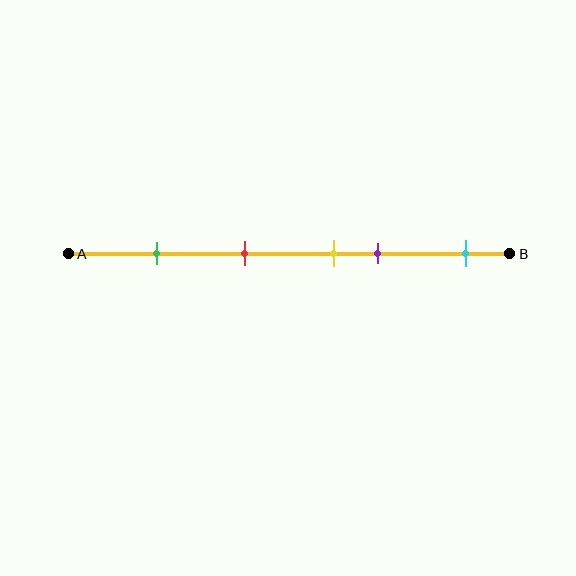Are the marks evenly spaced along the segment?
No, the marks are not evenly spaced.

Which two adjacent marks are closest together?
The yellow and purple marks are the closest adjacent pair.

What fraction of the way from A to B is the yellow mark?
The yellow mark is approximately 60% (0.6) of the way from A to B.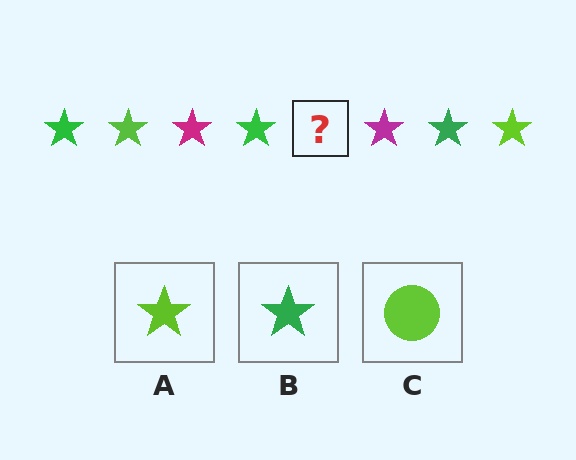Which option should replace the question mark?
Option A.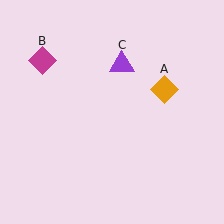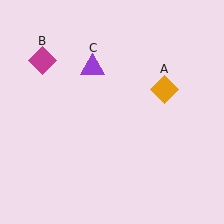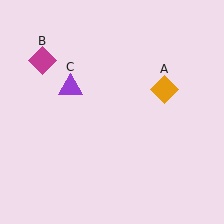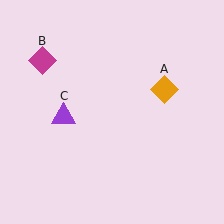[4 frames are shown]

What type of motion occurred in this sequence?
The purple triangle (object C) rotated counterclockwise around the center of the scene.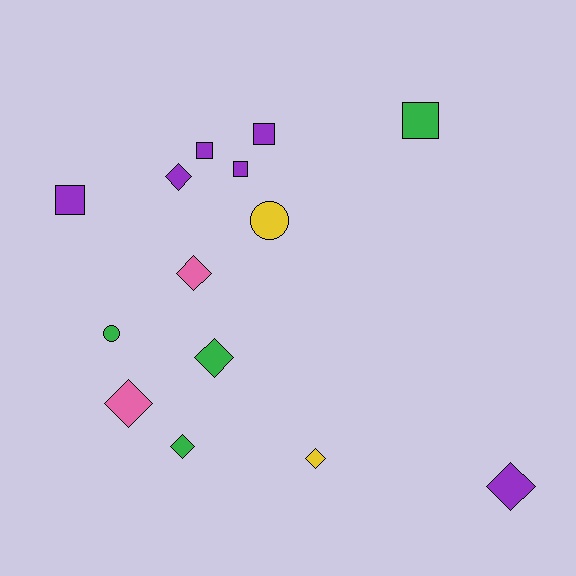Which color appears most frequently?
Purple, with 6 objects.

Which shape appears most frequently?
Diamond, with 7 objects.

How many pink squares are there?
There are no pink squares.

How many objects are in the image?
There are 14 objects.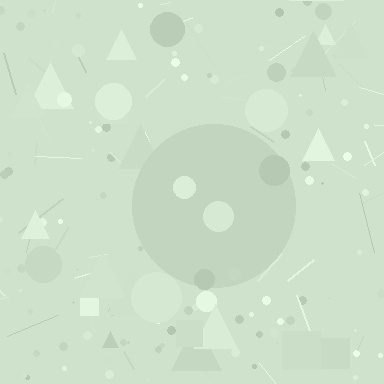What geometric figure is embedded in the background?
A circle is embedded in the background.